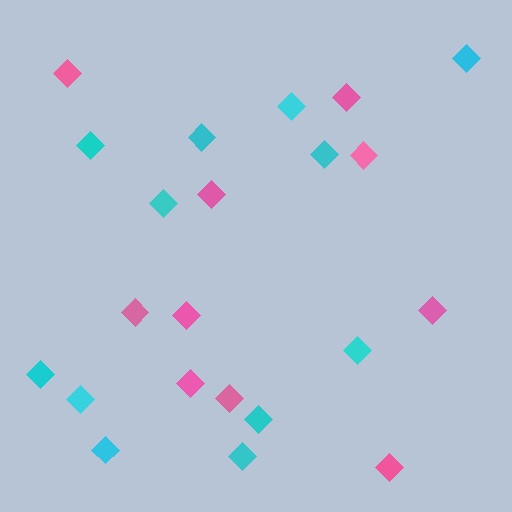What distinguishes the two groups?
There are 2 groups: one group of pink diamonds (10) and one group of cyan diamonds (12).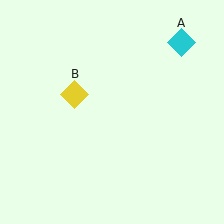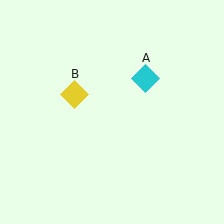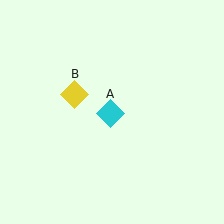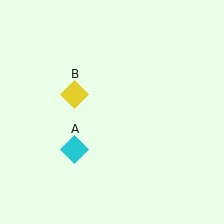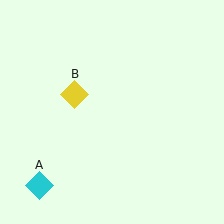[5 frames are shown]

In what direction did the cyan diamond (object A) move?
The cyan diamond (object A) moved down and to the left.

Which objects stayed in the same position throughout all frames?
Yellow diamond (object B) remained stationary.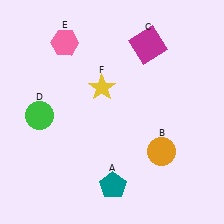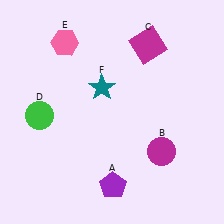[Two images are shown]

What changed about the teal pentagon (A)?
In Image 1, A is teal. In Image 2, it changed to purple.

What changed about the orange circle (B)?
In Image 1, B is orange. In Image 2, it changed to magenta.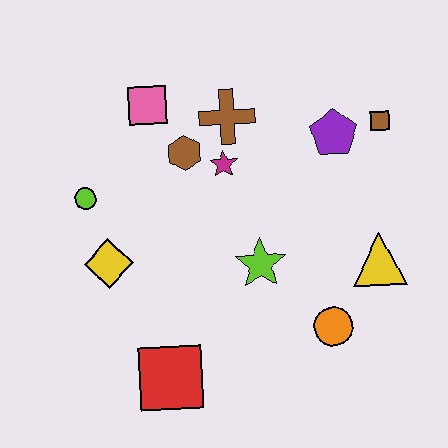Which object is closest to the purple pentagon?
The brown square is closest to the purple pentagon.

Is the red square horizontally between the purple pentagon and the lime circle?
Yes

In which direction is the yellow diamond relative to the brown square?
The yellow diamond is to the left of the brown square.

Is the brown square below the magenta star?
No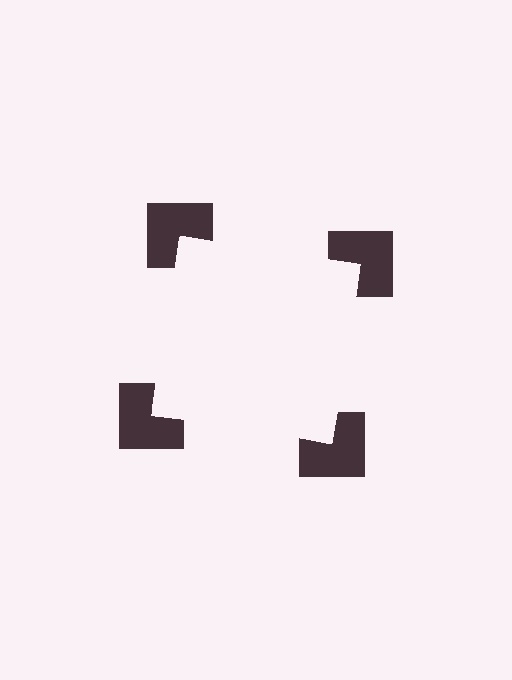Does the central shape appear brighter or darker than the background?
It typically appears slightly brighter than the background, even though no actual brightness change is drawn.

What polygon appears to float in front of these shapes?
An illusory square — its edges are inferred from the aligned wedge cuts in the notched squares, not physically drawn.